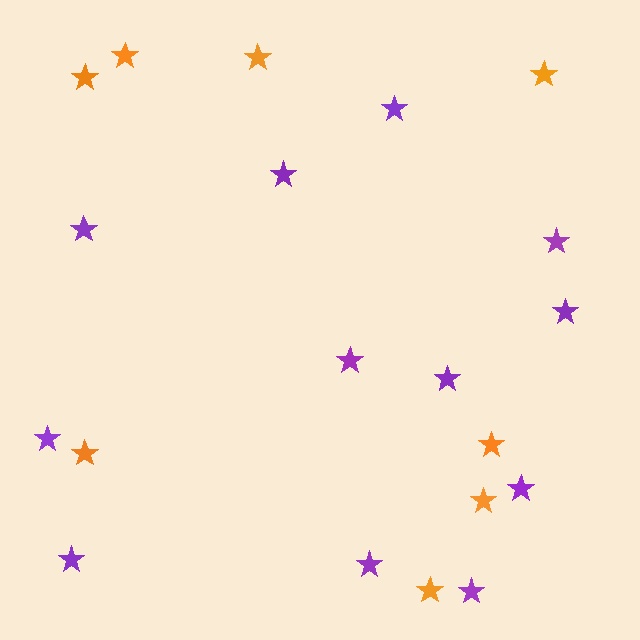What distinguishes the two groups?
There are 2 groups: one group of orange stars (8) and one group of purple stars (12).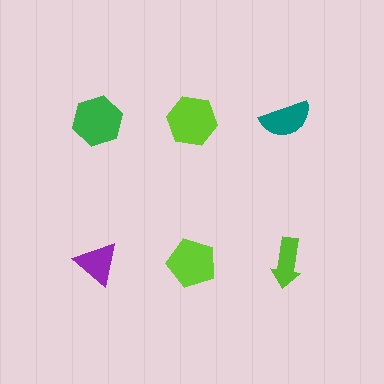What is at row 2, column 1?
A purple triangle.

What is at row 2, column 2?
A lime pentagon.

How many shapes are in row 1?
3 shapes.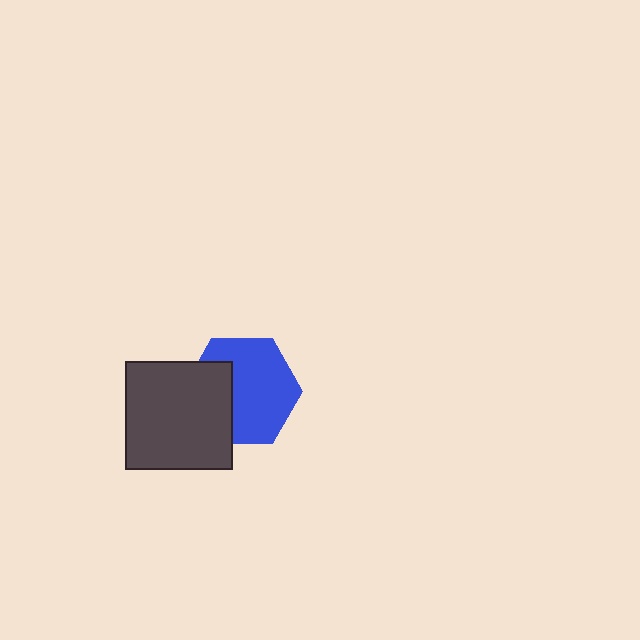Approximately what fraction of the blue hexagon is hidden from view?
Roughly 34% of the blue hexagon is hidden behind the dark gray square.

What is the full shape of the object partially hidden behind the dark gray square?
The partially hidden object is a blue hexagon.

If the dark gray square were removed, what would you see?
You would see the complete blue hexagon.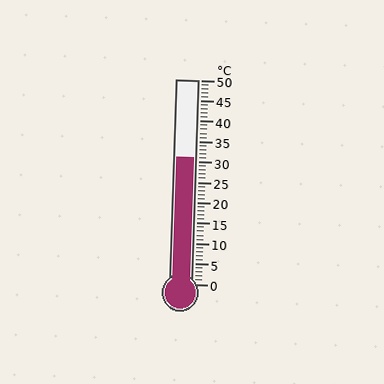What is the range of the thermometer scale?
The thermometer scale ranges from 0°C to 50°C.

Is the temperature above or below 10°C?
The temperature is above 10°C.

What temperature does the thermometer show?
The thermometer shows approximately 31°C.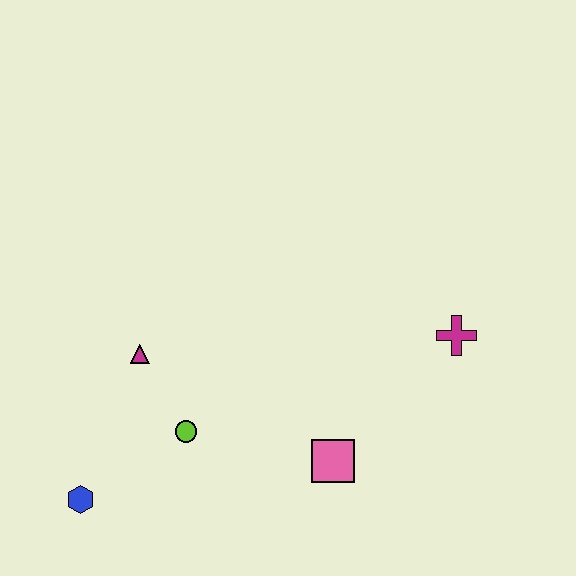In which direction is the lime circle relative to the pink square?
The lime circle is to the left of the pink square.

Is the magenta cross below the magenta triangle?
No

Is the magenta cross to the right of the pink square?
Yes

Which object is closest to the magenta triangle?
The lime circle is closest to the magenta triangle.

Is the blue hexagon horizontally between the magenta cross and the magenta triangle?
No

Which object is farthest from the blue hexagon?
The magenta cross is farthest from the blue hexagon.